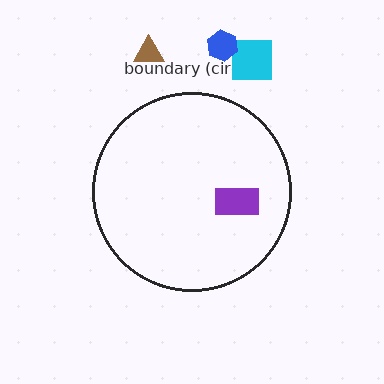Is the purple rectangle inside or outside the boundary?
Inside.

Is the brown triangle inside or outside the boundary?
Outside.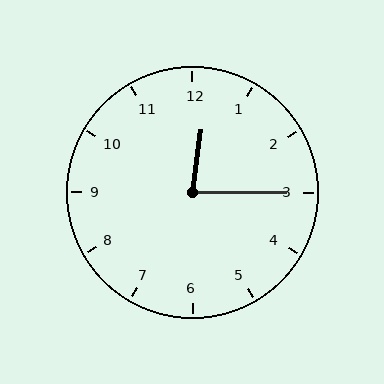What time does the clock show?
12:15.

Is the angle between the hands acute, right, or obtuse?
It is acute.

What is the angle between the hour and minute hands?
Approximately 82 degrees.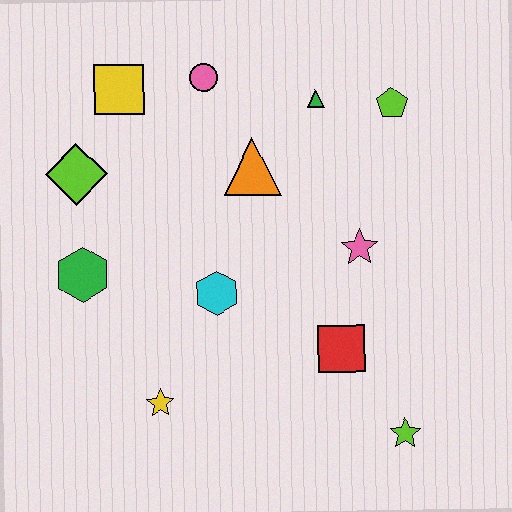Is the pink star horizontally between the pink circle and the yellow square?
No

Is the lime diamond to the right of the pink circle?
No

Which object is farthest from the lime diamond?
The lime star is farthest from the lime diamond.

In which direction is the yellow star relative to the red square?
The yellow star is to the left of the red square.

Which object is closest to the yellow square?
The pink circle is closest to the yellow square.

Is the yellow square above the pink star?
Yes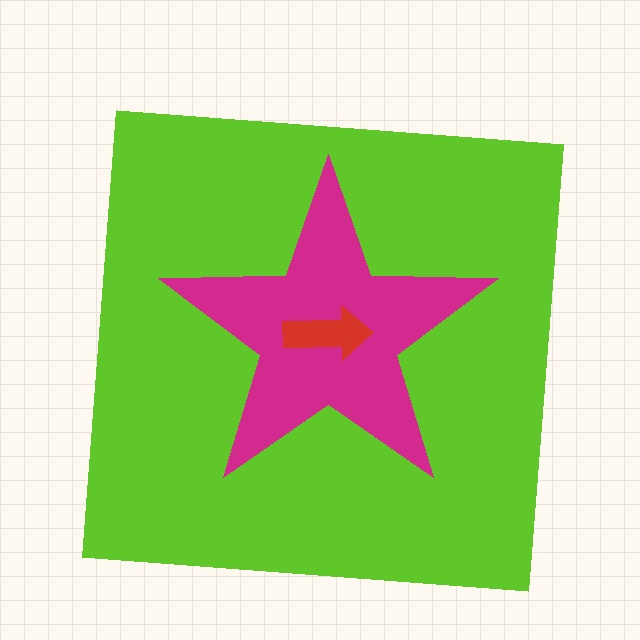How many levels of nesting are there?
3.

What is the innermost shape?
The red arrow.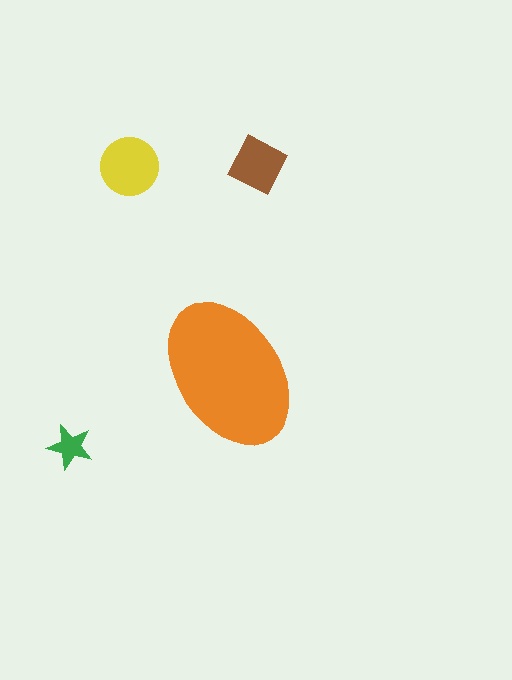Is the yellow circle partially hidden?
No, the yellow circle is fully visible.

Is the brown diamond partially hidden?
No, the brown diamond is fully visible.